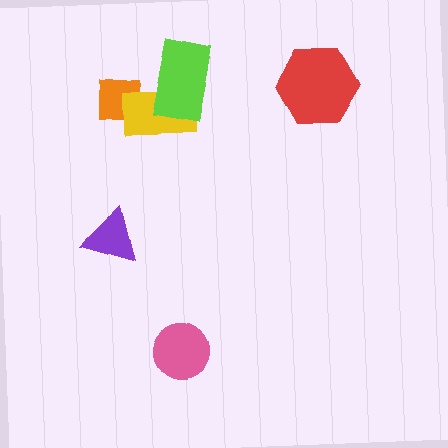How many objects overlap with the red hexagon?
0 objects overlap with the red hexagon.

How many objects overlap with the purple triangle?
0 objects overlap with the purple triangle.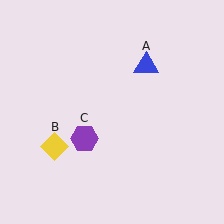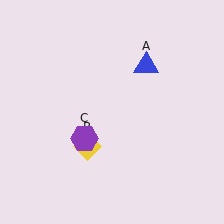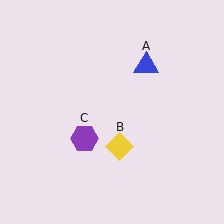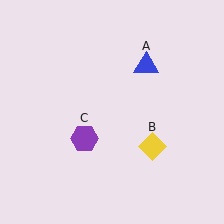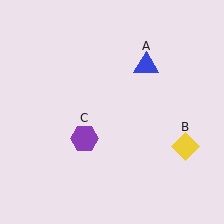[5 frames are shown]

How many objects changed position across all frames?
1 object changed position: yellow diamond (object B).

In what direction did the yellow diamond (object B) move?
The yellow diamond (object B) moved right.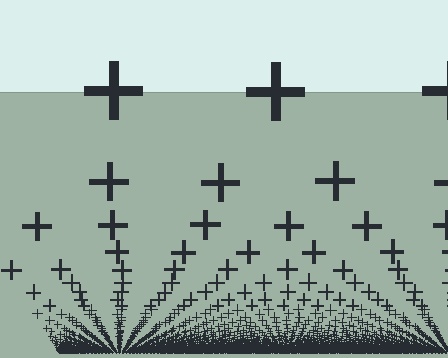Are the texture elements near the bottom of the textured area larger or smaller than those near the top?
Smaller. The gradient is inverted — elements near the bottom are smaller and denser.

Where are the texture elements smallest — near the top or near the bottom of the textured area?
Near the bottom.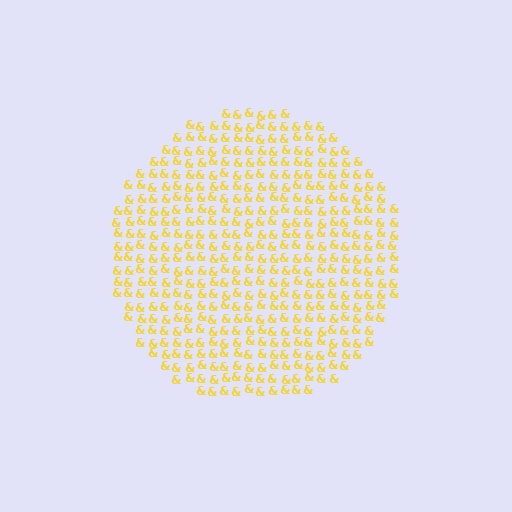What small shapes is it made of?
It is made of small ampersands.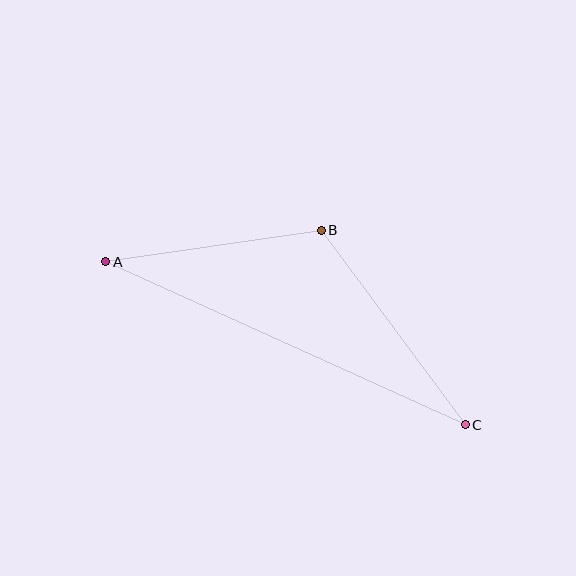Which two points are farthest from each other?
Points A and C are farthest from each other.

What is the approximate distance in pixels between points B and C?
The distance between B and C is approximately 242 pixels.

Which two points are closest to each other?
Points A and B are closest to each other.